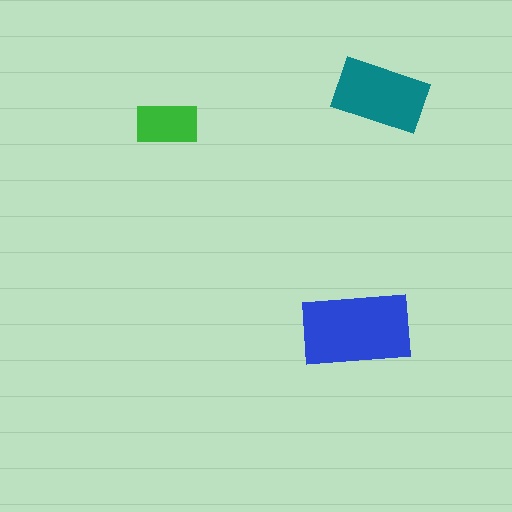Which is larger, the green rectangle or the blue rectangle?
The blue one.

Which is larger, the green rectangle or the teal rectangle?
The teal one.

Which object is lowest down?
The blue rectangle is bottommost.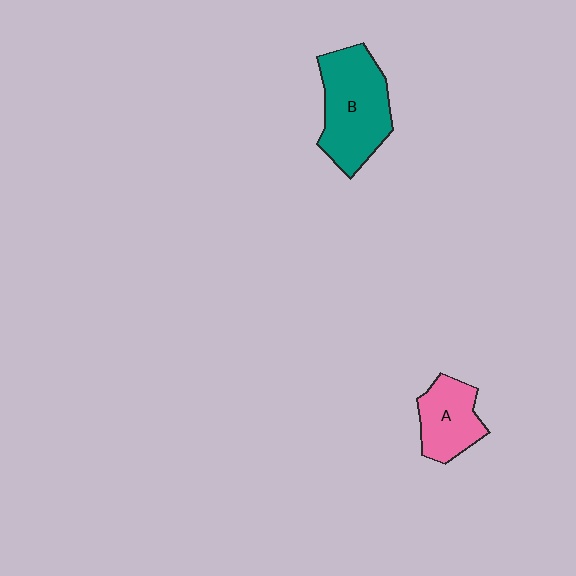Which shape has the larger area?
Shape B (teal).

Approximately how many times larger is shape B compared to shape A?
Approximately 1.6 times.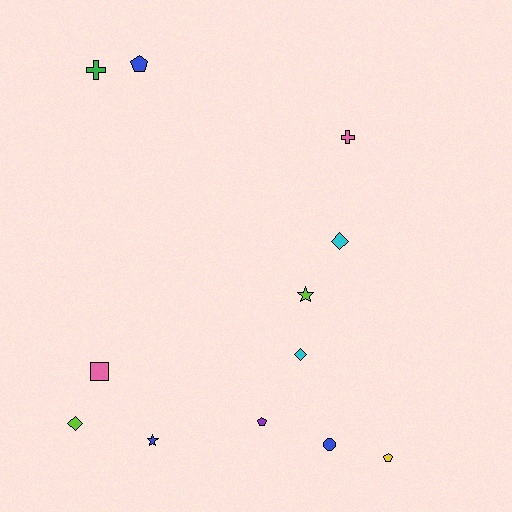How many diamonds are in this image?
There are 3 diamonds.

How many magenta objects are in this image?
There are no magenta objects.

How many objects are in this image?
There are 12 objects.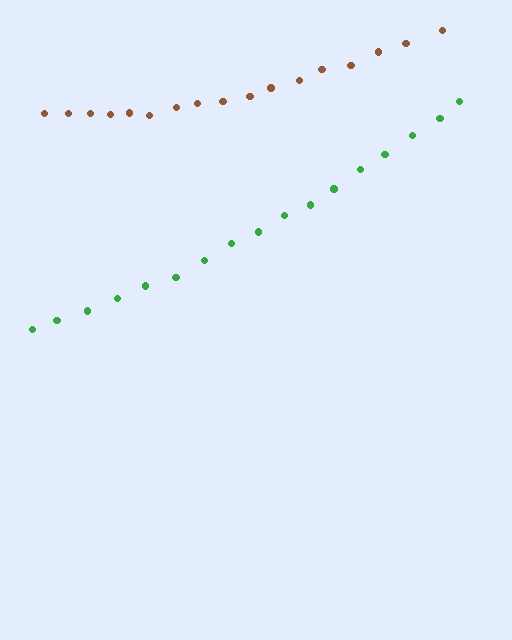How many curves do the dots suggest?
There are 2 distinct paths.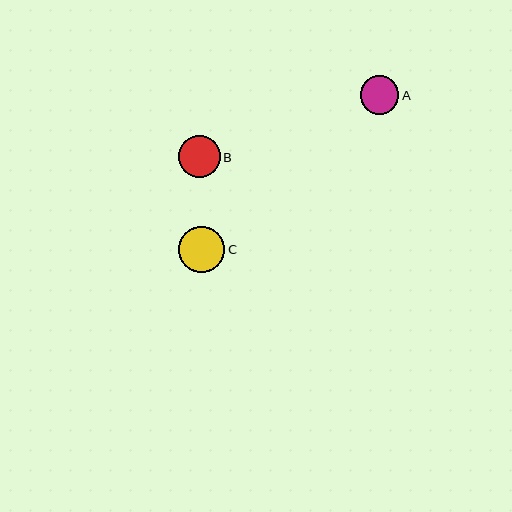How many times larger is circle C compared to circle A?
Circle C is approximately 1.2 times the size of circle A.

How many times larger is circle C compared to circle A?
Circle C is approximately 1.2 times the size of circle A.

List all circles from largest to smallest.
From largest to smallest: C, B, A.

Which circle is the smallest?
Circle A is the smallest with a size of approximately 39 pixels.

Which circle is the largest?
Circle C is the largest with a size of approximately 46 pixels.